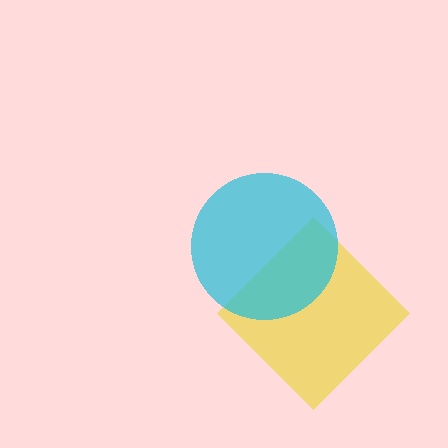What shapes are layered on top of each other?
The layered shapes are: a yellow diamond, a cyan circle.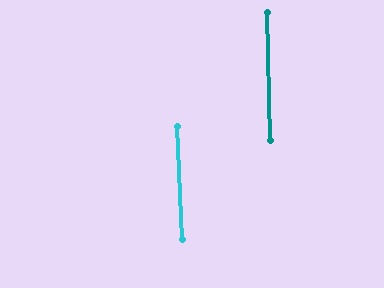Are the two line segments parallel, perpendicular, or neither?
Parallel — their directions differ by only 0.8°.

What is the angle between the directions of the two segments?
Approximately 1 degree.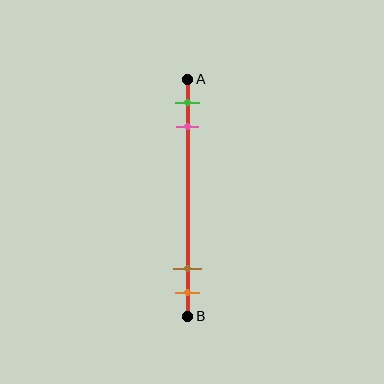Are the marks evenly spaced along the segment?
No, the marks are not evenly spaced.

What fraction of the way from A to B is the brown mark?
The brown mark is approximately 80% (0.8) of the way from A to B.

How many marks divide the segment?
There are 4 marks dividing the segment.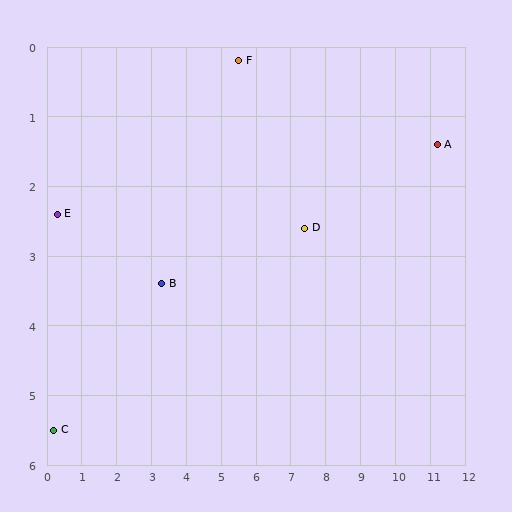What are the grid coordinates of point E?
Point E is at approximately (0.3, 2.4).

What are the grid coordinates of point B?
Point B is at approximately (3.3, 3.4).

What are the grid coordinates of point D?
Point D is at approximately (7.4, 2.6).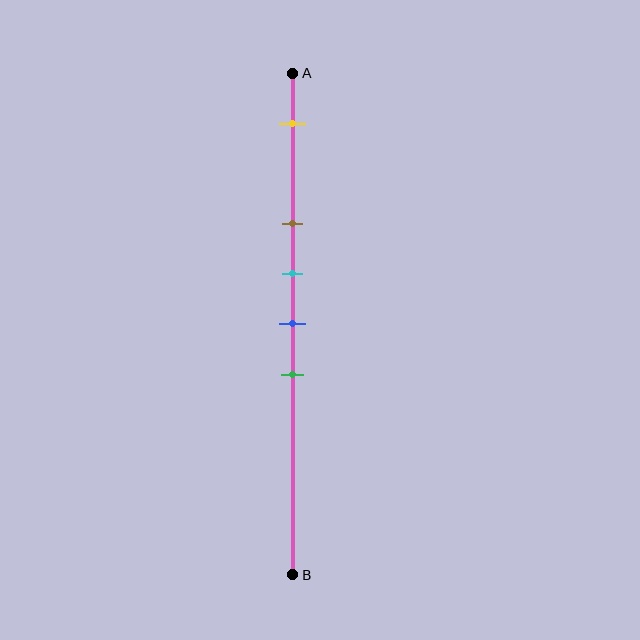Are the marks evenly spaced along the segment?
No, the marks are not evenly spaced.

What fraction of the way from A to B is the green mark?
The green mark is approximately 60% (0.6) of the way from A to B.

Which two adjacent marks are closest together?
The cyan and blue marks are the closest adjacent pair.